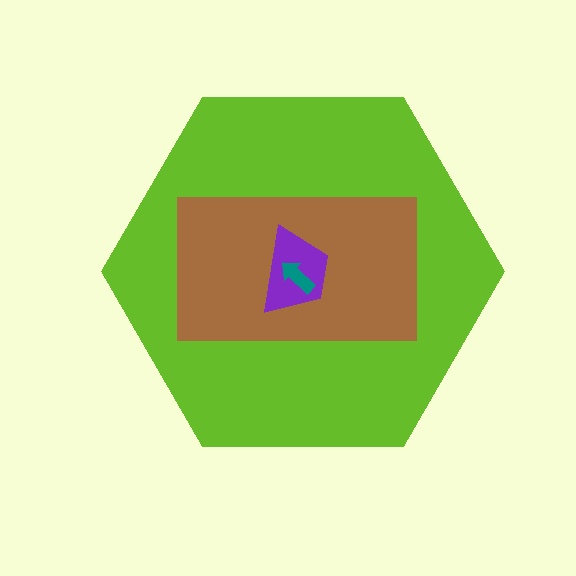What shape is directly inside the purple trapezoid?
The teal arrow.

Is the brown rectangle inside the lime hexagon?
Yes.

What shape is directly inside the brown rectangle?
The purple trapezoid.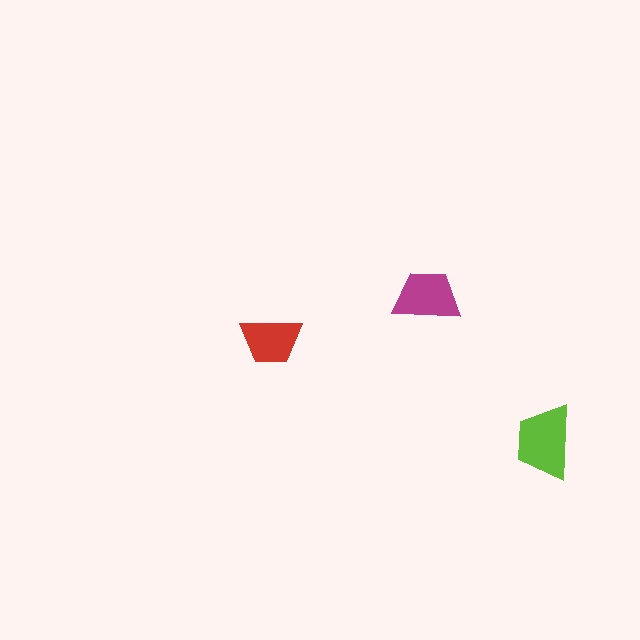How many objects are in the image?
There are 3 objects in the image.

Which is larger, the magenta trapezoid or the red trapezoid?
The magenta one.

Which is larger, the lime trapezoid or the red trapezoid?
The lime one.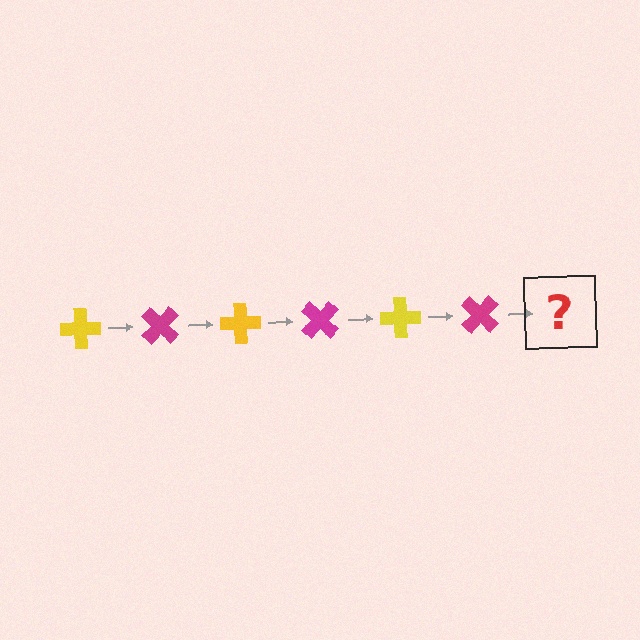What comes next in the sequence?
The next element should be a yellow cross, rotated 270 degrees from the start.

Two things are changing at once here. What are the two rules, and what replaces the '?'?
The two rules are that it rotates 45 degrees each step and the color cycles through yellow and magenta. The '?' should be a yellow cross, rotated 270 degrees from the start.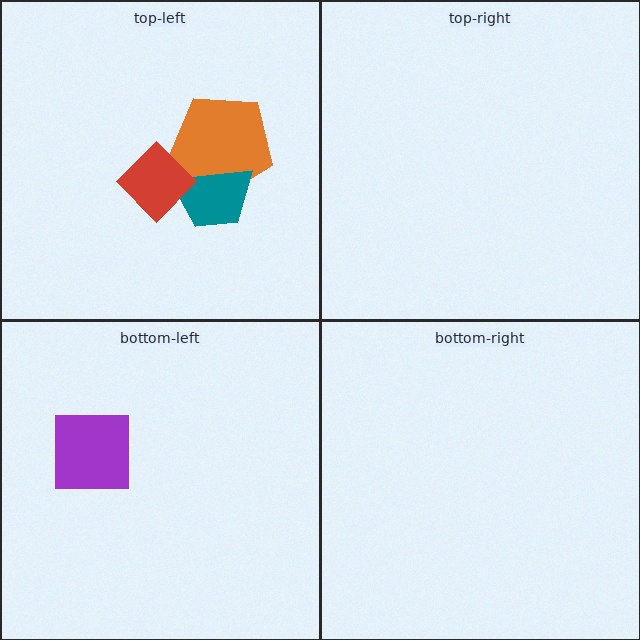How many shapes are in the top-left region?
3.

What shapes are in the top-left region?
The orange pentagon, the teal trapezoid, the red diamond.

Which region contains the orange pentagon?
The top-left region.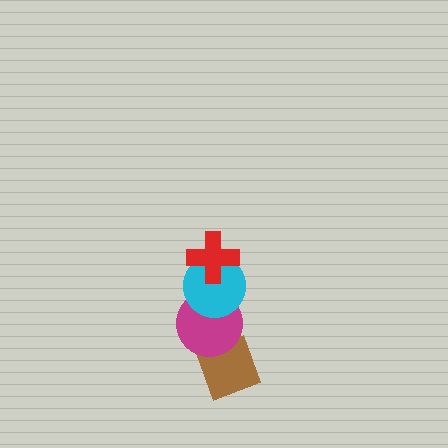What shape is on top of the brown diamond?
The magenta circle is on top of the brown diamond.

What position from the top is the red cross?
The red cross is 1st from the top.